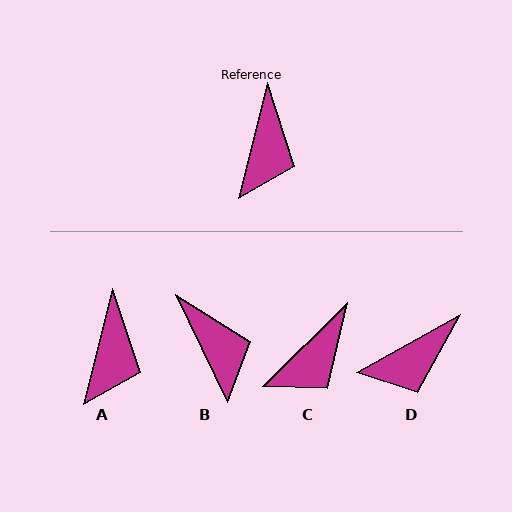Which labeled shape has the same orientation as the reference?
A.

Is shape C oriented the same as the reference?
No, it is off by about 31 degrees.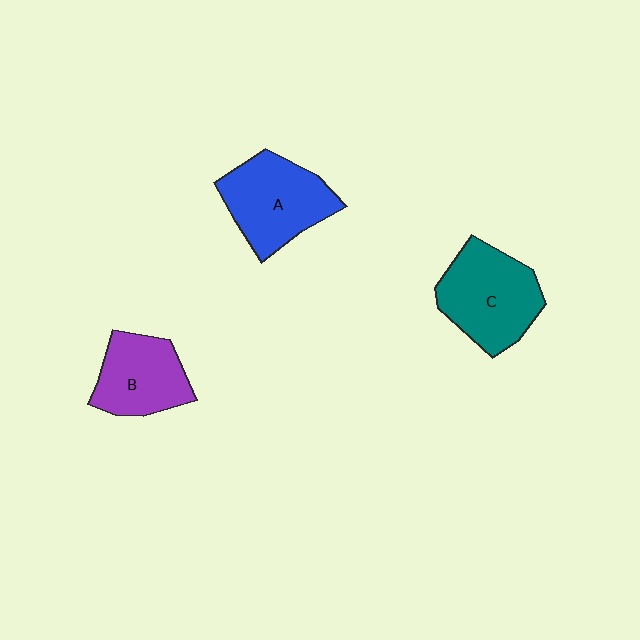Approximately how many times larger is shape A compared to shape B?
Approximately 1.2 times.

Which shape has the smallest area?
Shape B (purple).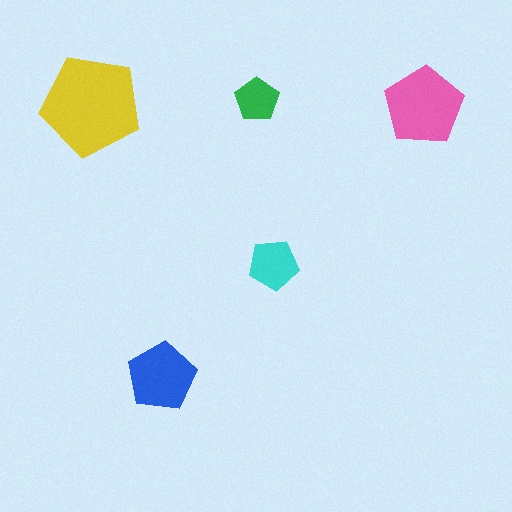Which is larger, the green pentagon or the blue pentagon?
The blue one.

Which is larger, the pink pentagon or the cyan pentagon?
The pink one.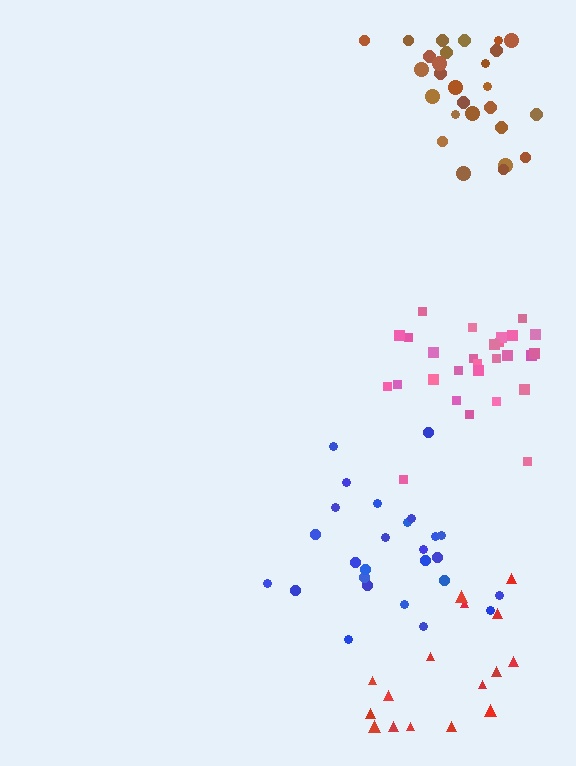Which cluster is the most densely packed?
Pink.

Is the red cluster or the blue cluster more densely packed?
Blue.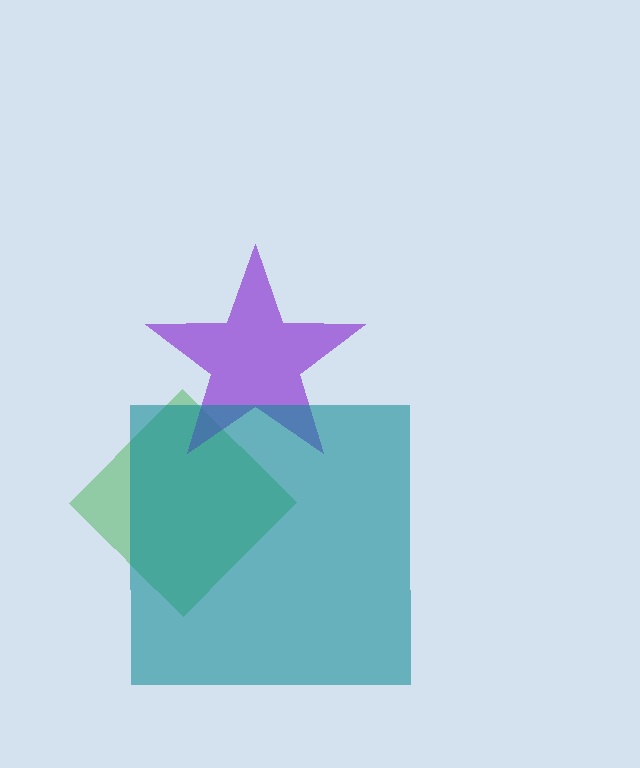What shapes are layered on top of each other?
The layered shapes are: a green diamond, a purple star, a teal square.